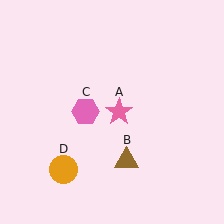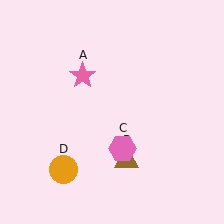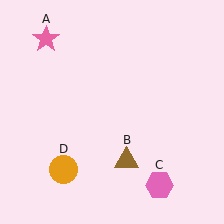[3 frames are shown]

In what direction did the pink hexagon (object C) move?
The pink hexagon (object C) moved down and to the right.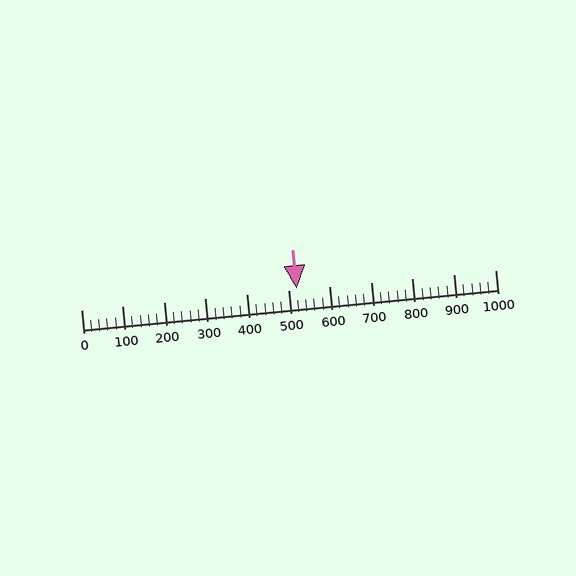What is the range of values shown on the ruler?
The ruler shows values from 0 to 1000.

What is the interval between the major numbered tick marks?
The major tick marks are spaced 100 units apart.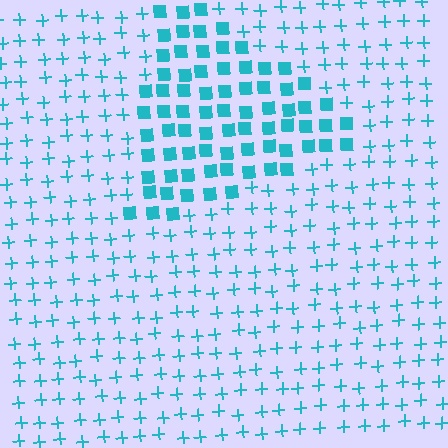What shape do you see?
I see a triangle.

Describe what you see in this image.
The image is filled with small cyan elements arranged in a uniform grid. A triangle-shaped region contains squares, while the surrounding area contains plus signs. The boundary is defined purely by the change in element shape.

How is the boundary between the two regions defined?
The boundary is defined by a change in element shape: squares inside vs. plus signs outside. All elements share the same color and spacing.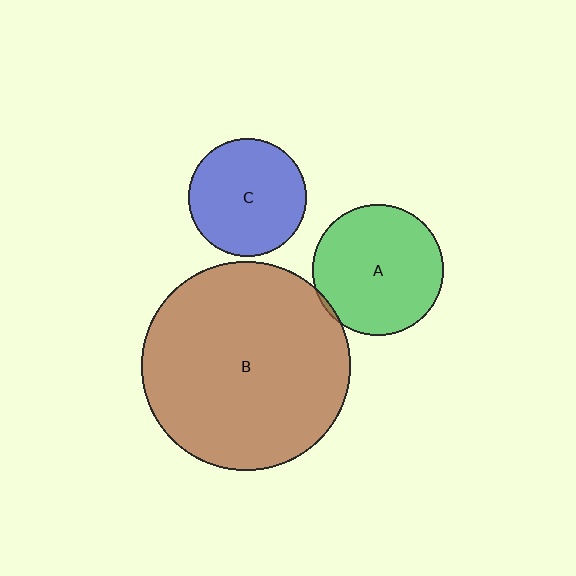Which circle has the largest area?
Circle B (brown).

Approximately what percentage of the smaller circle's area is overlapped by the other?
Approximately 5%.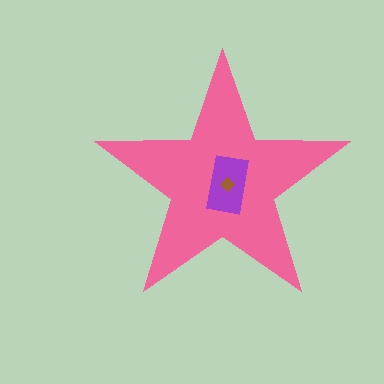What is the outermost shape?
The pink star.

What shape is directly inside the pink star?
The purple rectangle.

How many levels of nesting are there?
3.